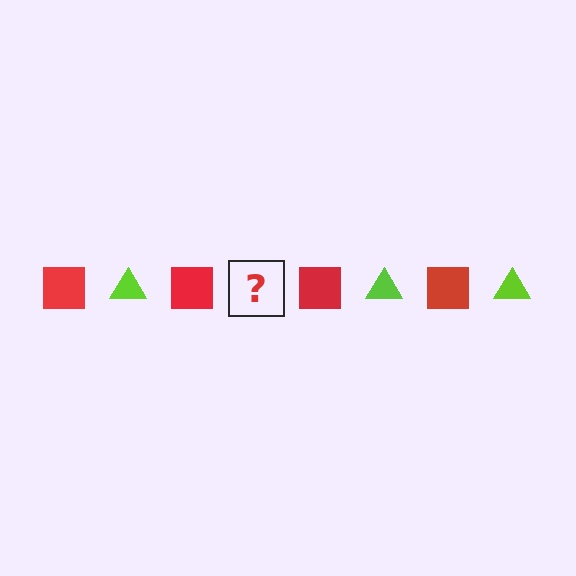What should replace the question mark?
The question mark should be replaced with a lime triangle.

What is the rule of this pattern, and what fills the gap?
The rule is that the pattern alternates between red square and lime triangle. The gap should be filled with a lime triangle.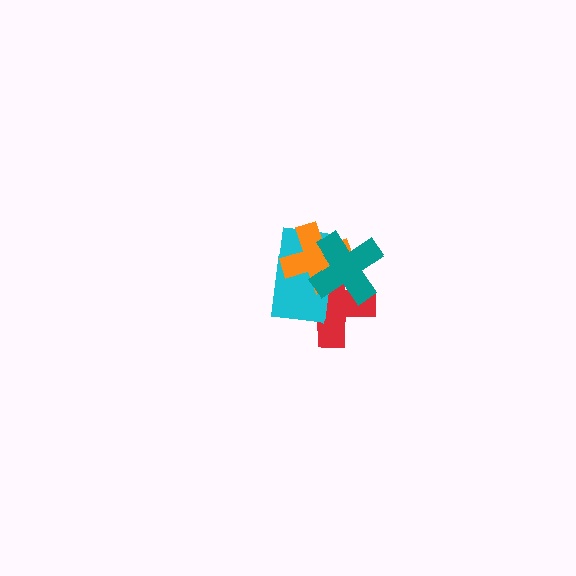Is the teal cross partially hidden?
No, no other shape covers it.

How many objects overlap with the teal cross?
3 objects overlap with the teal cross.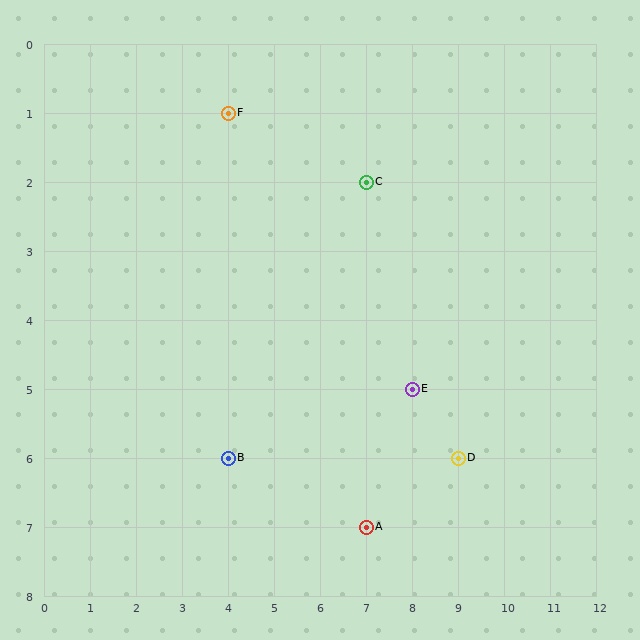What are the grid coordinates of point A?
Point A is at grid coordinates (7, 7).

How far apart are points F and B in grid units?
Points F and B are 5 rows apart.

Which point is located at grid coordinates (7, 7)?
Point A is at (7, 7).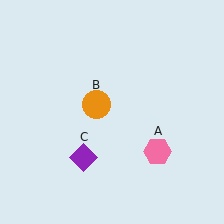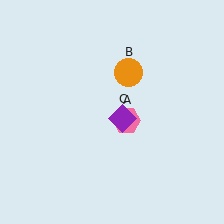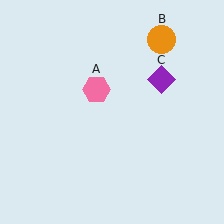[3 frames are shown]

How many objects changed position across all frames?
3 objects changed position: pink hexagon (object A), orange circle (object B), purple diamond (object C).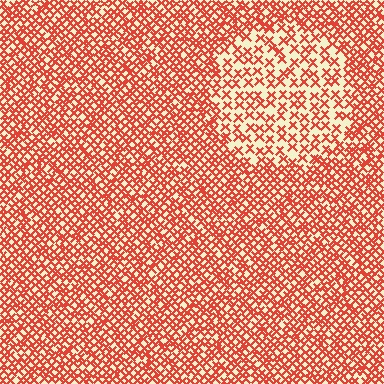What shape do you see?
I see a circle.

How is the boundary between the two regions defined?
The boundary is defined by a change in element density (approximately 2.0x ratio). All elements are the same color, size, and shape.